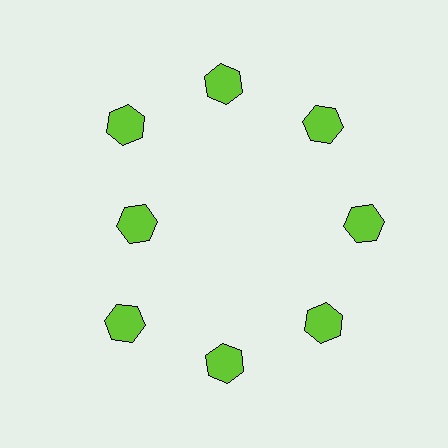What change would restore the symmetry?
The symmetry would be restored by moving it outward, back onto the ring so that all 8 hexagons sit at equal angles and equal distance from the center.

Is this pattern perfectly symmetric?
No. The 8 lime hexagons are arranged in a ring, but one element near the 9 o'clock position is pulled inward toward the center, breaking the 8-fold rotational symmetry.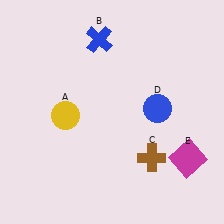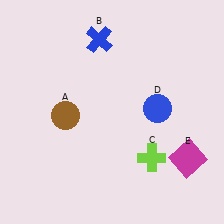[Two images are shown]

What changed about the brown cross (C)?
In Image 1, C is brown. In Image 2, it changed to lime.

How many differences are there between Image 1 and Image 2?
There are 2 differences between the two images.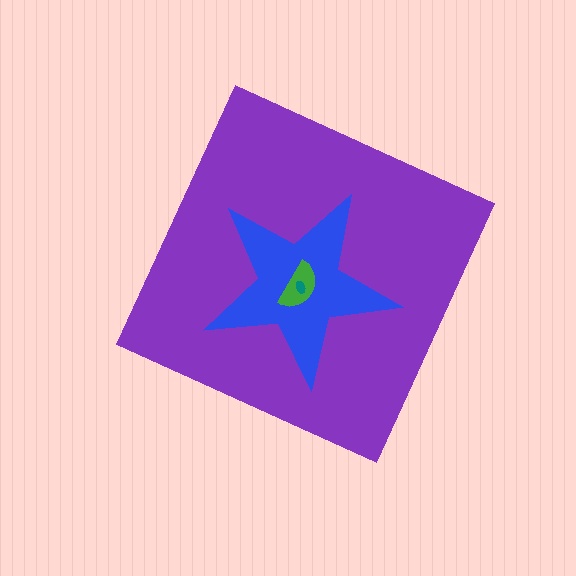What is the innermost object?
The teal ellipse.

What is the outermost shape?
The purple diamond.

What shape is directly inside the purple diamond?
The blue star.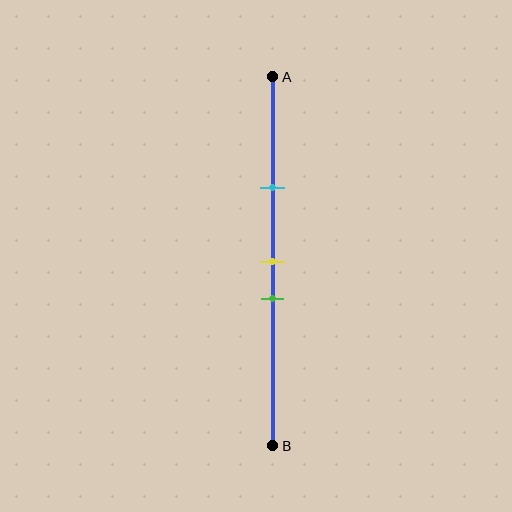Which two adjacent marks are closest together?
The yellow and green marks are the closest adjacent pair.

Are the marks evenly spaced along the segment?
No, the marks are not evenly spaced.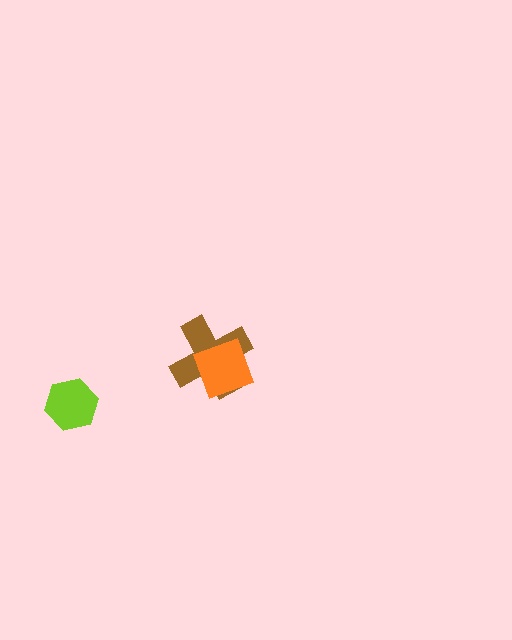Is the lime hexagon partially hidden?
No, no other shape covers it.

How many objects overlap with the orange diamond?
1 object overlaps with the orange diamond.